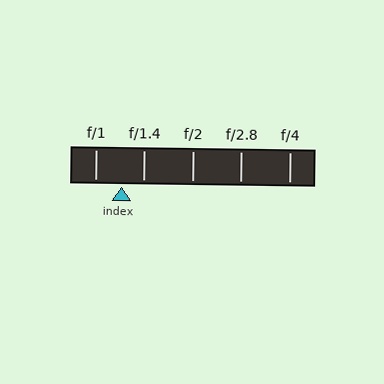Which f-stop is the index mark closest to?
The index mark is closest to f/1.4.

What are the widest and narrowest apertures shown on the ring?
The widest aperture shown is f/1 and the narrowest is f/4.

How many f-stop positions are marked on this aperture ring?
There are 5 f-stop positions marked.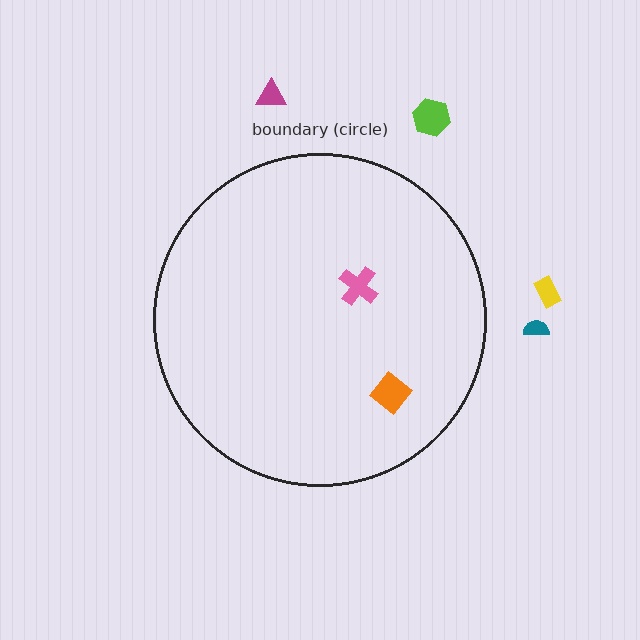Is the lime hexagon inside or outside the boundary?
Outside.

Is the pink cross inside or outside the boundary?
Inside.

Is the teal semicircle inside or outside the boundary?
Outside.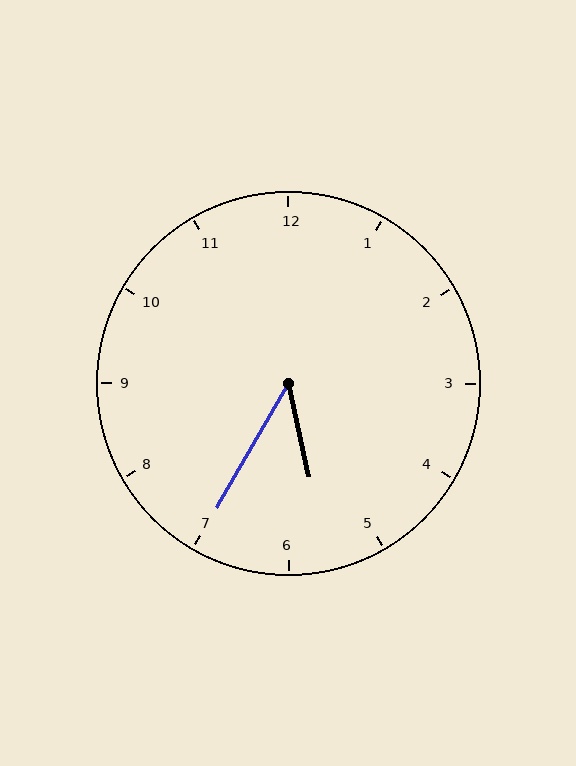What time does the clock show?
5:35.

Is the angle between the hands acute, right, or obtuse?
It is acute.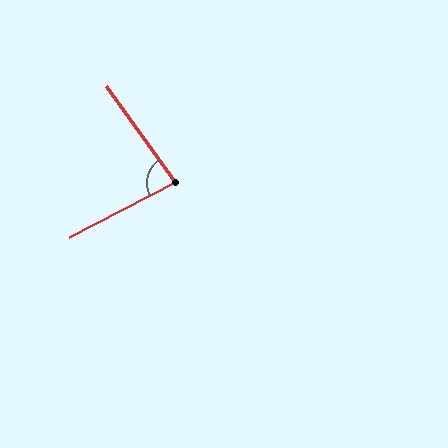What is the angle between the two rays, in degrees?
Approximately 82 degrees.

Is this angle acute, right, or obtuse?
It is acute.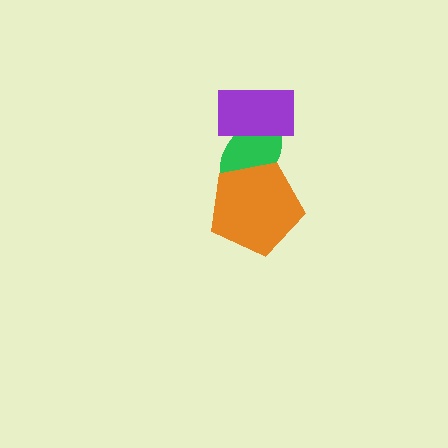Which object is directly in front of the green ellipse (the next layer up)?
The orange pentagon is directly in front of the green ellipse.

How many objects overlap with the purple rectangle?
1 object overlaps with the purple rectangle.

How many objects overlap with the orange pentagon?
1 object overlaps with the orange pentagon.